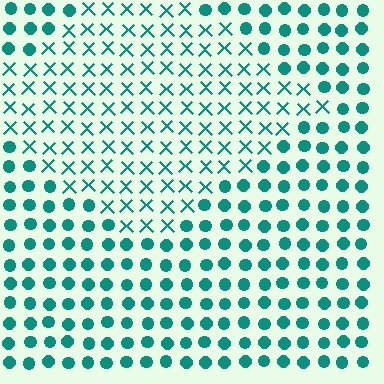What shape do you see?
I see a diamond.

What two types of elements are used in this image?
The image uses X marks inside the diamond region and circles outside it.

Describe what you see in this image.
The image is filled with small teal elements arranged in a uniform grid. A diamond-shaped region contains X marks, while the surrounding area contains circles. The boundary is defined purely by the change in element shape.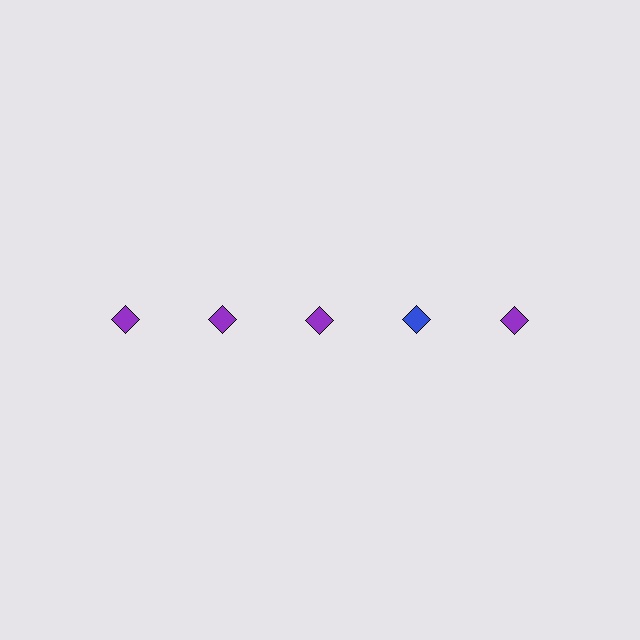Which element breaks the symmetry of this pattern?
The blue diamond in the top row, second from right column breaks the symmetry. All other shapes are purple diamonds.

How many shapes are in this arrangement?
There are 5 shapes arranged in a grid pattern.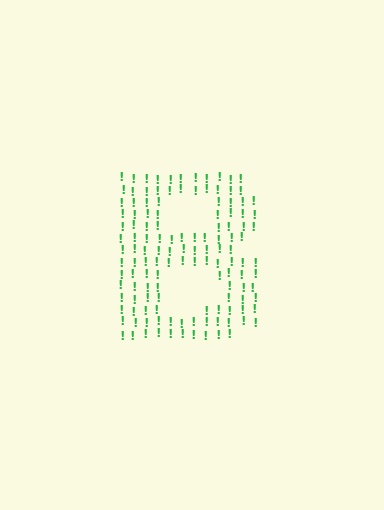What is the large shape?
The large shape is the letter B.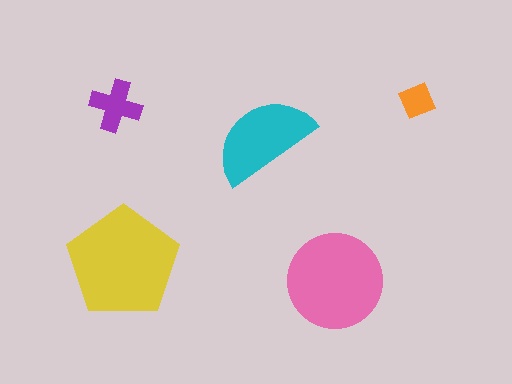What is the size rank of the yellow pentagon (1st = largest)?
1st.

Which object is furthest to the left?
The purple cross is leftmost.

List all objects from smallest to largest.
The orange diamond, the purple cross, the cyan semicircle, the pink circle, the yellow pentagon.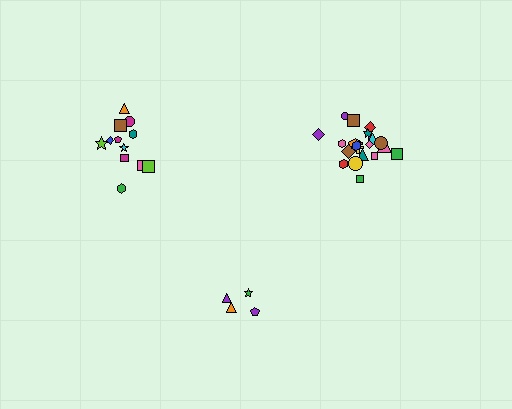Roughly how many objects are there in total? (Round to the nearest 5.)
Roughly 40 objects in total.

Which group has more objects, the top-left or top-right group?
The top-right group.